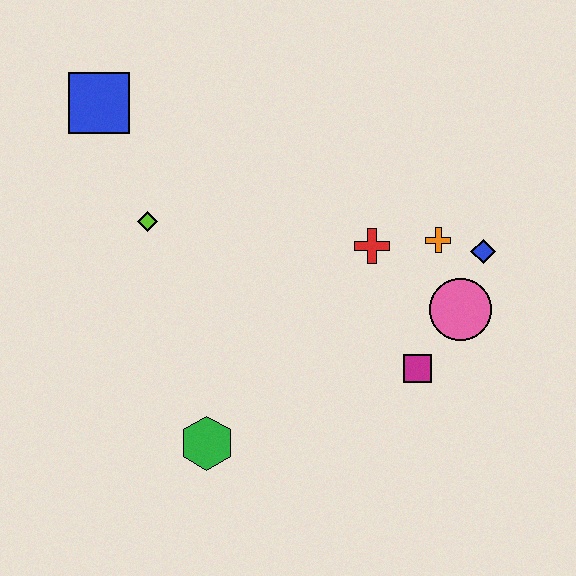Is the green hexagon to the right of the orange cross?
No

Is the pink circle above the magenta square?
Yes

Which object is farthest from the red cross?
The blue square is farthest from the red cross.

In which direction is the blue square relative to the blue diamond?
The blue square is to the left of the blue diamond.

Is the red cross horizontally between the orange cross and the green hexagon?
Yes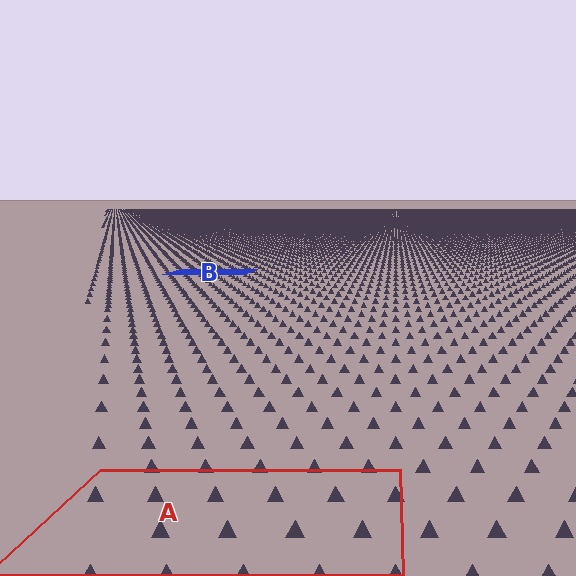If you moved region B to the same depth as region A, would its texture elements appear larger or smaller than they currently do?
They would appear larger. At a closer depth, the same texture elements are projected at a bigger on-screen size.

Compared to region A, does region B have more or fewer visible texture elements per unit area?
Region B has more texture elements per unit area — they are packed more densely because it is farther away.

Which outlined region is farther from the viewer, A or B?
Region B is farther from the viewer — the texture elements inside it appear smaller and more densely packed.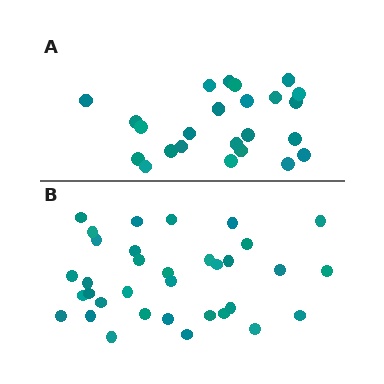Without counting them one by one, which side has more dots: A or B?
Region B (the bottom region) has more dots.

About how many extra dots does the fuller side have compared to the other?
Region B has roughly 10 or so more dots than region A.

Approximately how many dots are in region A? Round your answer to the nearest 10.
About 20 dots. (The exact count is 24, which rounds to 20.)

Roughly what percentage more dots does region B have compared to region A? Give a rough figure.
About 40% more.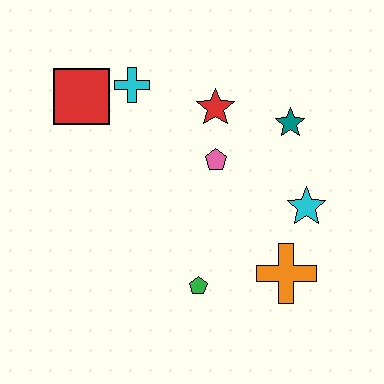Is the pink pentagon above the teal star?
No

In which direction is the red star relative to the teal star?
The red star is to the left of the teal star.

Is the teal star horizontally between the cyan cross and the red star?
No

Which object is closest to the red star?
The pink pentagon is closest to the red star.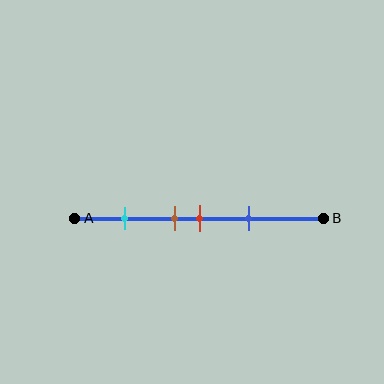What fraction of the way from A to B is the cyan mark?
The cyan mark is approximately 20% (0.2) of the way from A to B.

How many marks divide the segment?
There are 4 marks dividing the segment.